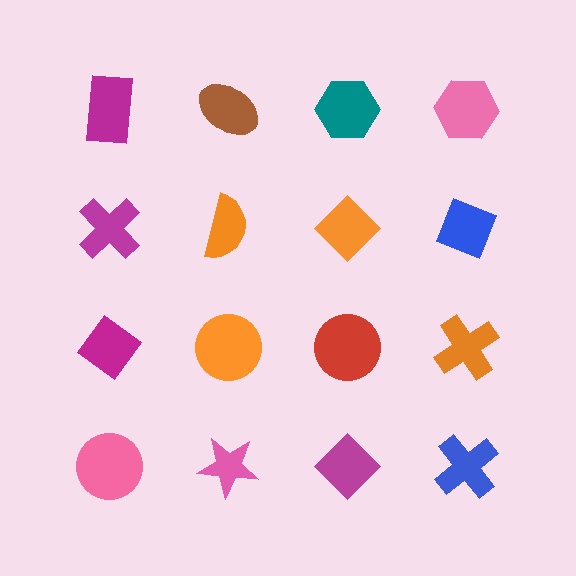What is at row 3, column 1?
A magenta diamond.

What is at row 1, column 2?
A brown ellipse.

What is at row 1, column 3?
A teal hexagon.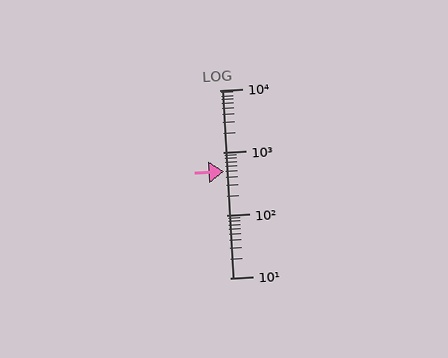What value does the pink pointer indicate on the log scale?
The pointer indicates approximately 500.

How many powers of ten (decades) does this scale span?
The scale spans 3 decades, from 10 to 10000.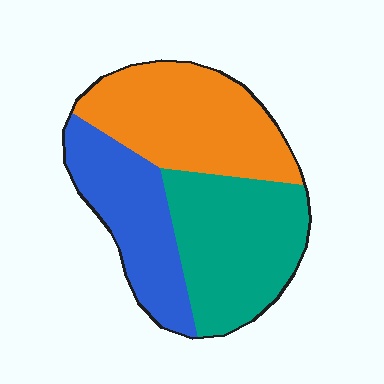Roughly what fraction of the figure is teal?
Teal takes up between a third and a half of the figure.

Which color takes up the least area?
Blue, at roughly 25%.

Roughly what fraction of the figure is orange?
Orange takes up about three eighths (3/8) of the figure.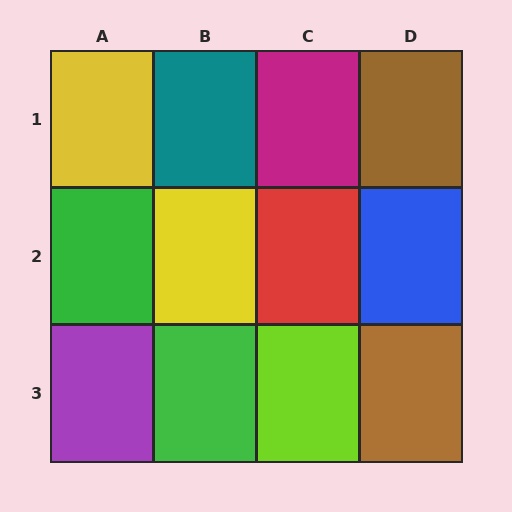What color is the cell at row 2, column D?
Blue.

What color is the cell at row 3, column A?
Purple.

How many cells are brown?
2 cells are brown.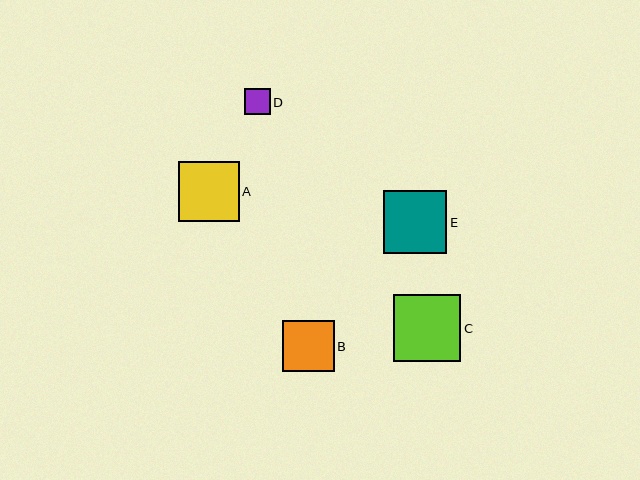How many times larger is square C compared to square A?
Square C is approximately 1.1 times the size of square A.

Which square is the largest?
Square C is the largest with a size of approximately 68 pixels.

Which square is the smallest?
Square D is the smallest with a size of approximately 26 pixels.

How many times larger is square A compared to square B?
Square A is approximately 1.2 times the size of square B.